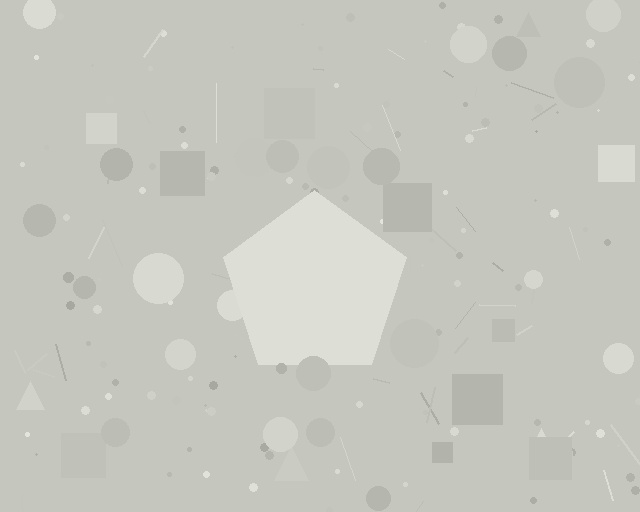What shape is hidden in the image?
A pentagon is hidden in the image.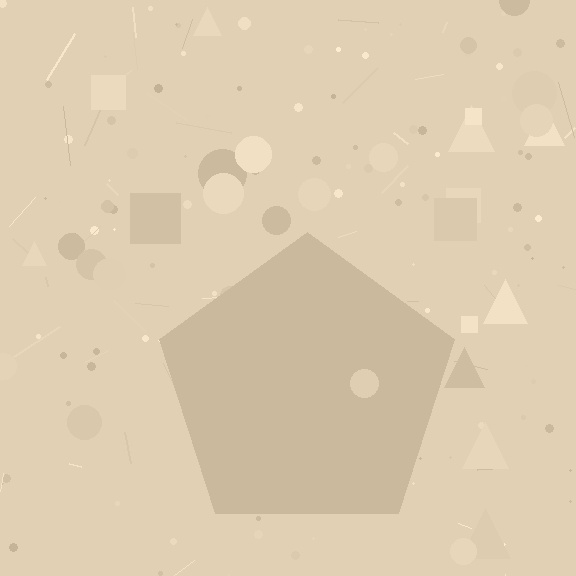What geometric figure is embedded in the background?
A pentagon is embedded in the background.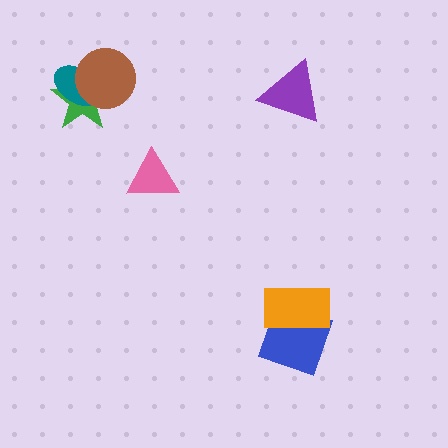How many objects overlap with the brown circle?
2 objects overlap with the brown circle.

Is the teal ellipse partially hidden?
Yes, it is partially covered by another shape.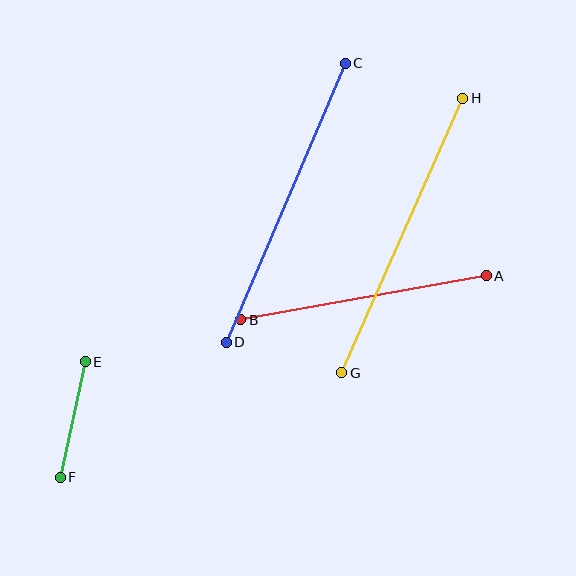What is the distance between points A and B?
The distance is approximately 249 pixels.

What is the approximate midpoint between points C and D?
The midpoint is at approximately (286, 203) pixels.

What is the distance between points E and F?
The distance is approximately 119 pixels.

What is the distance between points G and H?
The distance is approximately 300 pixels.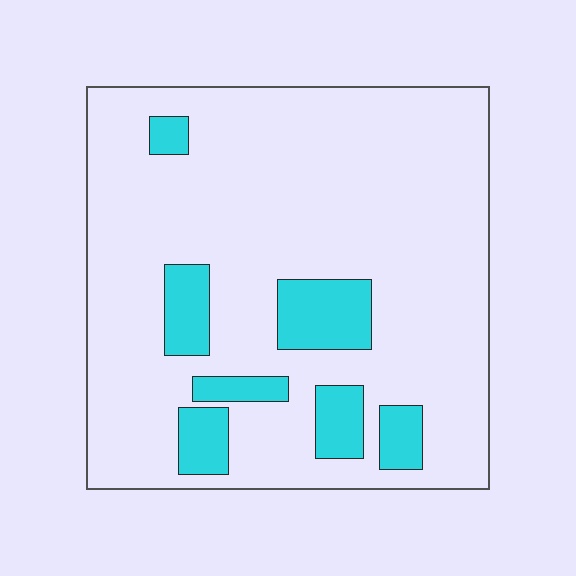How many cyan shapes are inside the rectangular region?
7.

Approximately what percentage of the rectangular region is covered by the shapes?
Approximately 15%.